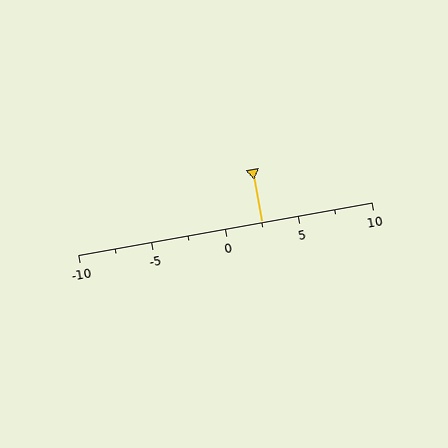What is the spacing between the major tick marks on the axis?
The major ticks are spaced 5 apart.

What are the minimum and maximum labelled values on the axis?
The axis runs from -10 to 10.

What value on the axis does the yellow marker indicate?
The marker indicates approximately 2.5.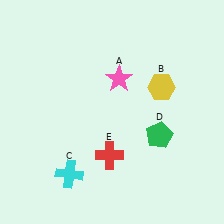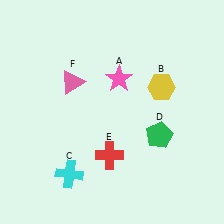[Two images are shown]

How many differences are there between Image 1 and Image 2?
There is 1 difference between the two images.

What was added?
A pink triangle (F) was added in Image 2.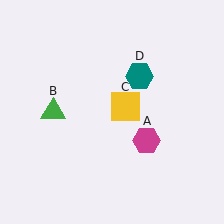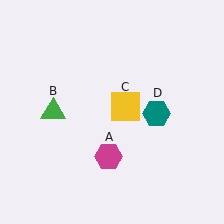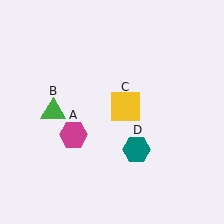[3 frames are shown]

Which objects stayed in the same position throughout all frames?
Green triangle (object B) and yellow square (object C) remained stationary.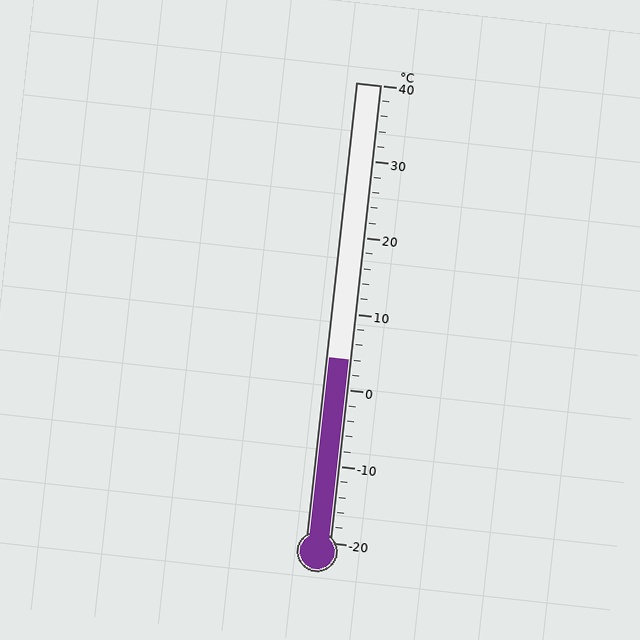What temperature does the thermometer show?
The thermometer shows approximately 4°C.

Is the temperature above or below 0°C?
The temperature is above 0°C.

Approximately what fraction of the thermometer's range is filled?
The thermometer is filled to approximately 40% of its range.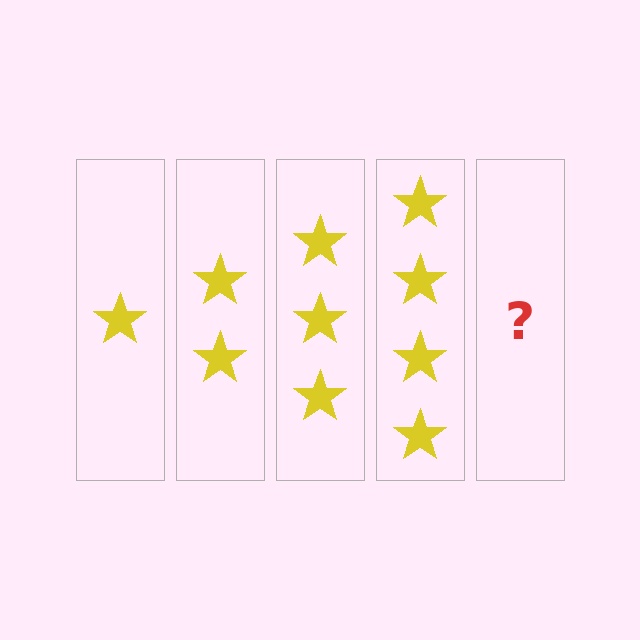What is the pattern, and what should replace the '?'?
The pattern is that each step adds one more star. The '?' should be 5 stars.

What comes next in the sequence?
The next element should be 5 stars.